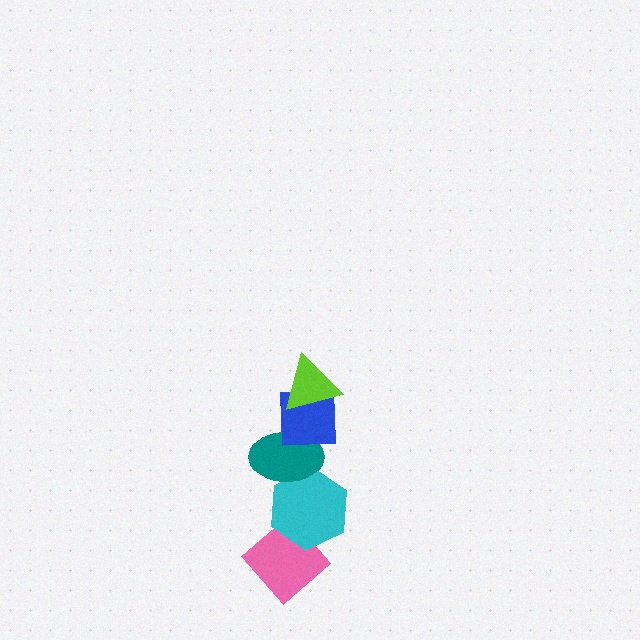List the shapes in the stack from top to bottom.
From top to bottom: the lime triangle, the blue square, the teal ellipse, the cyan hexagon, the pink diamond.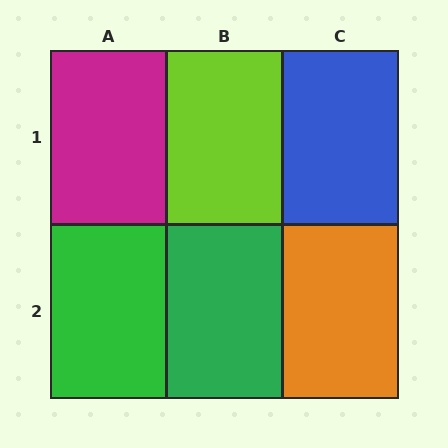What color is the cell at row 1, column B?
Lime.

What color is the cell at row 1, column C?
Blue.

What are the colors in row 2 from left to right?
Green, green, orange.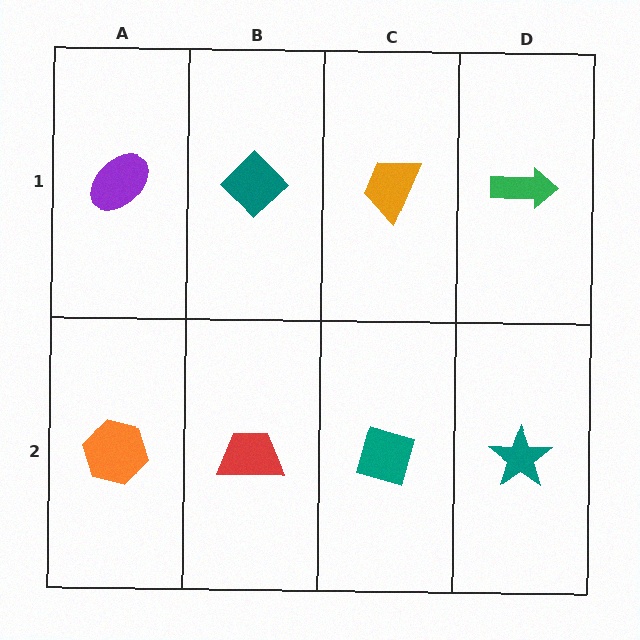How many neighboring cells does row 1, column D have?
2.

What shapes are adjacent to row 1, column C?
A teal diamond (row 2, column C), a teal diamond (row 1, column B), a green arrow (row 1, column D).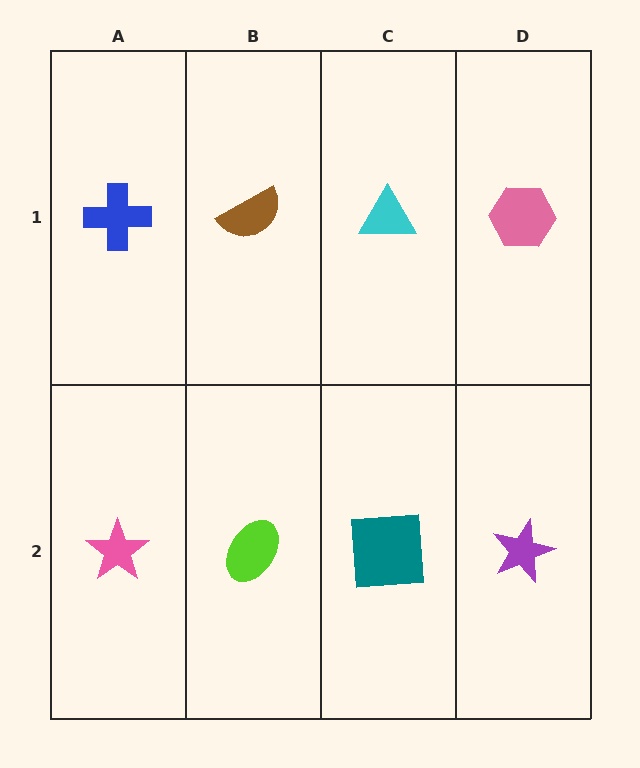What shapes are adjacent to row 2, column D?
A pink hexagon (row 1, column D), a teal square (row 2, column C).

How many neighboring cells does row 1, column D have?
2.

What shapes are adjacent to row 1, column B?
A lime ellipse (row 2, column B), a blue cross (row 1, column A), a cyan triangle (row 1, column C).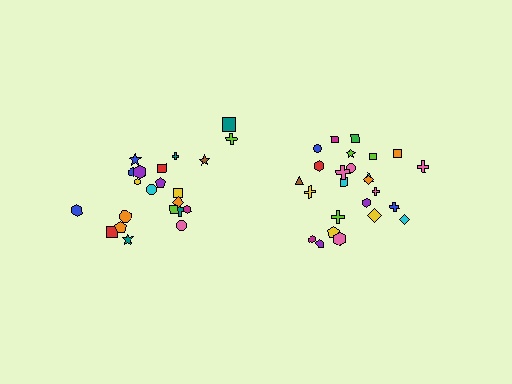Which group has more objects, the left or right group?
The right group.